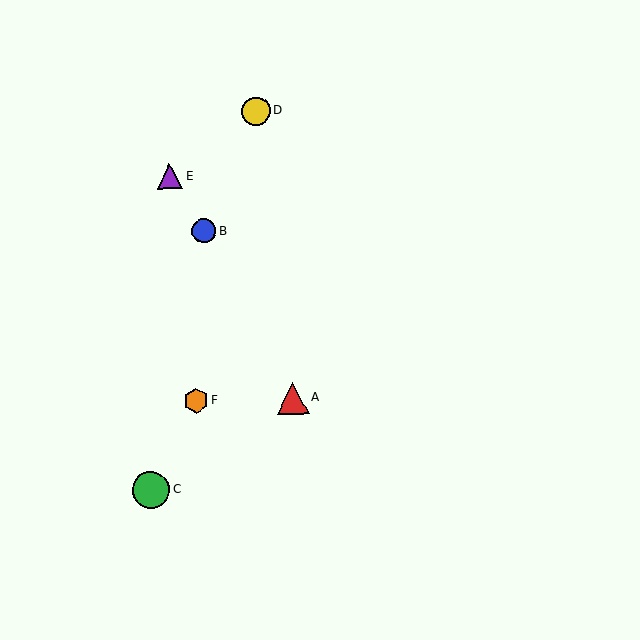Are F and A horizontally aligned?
Yes, both are at y≈401.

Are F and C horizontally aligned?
No, F is at y≈401 and C is at y≈490.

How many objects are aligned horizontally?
2 objects (A, F) are aligned horizontally.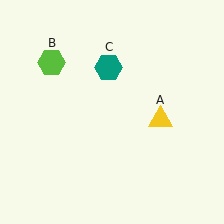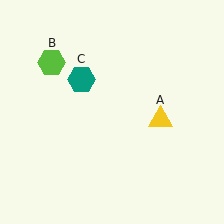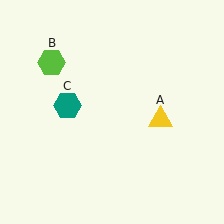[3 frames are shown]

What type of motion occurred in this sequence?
The teal hexagon (object C) rotated counterclockwise around the center of the scene.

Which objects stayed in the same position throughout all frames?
Yellow triangle (object A) and lime hexagon (object B) remained stationary.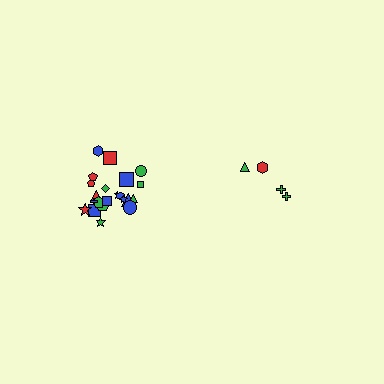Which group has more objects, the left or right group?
The left group.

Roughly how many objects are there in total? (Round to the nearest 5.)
Roughly 25 objects in total.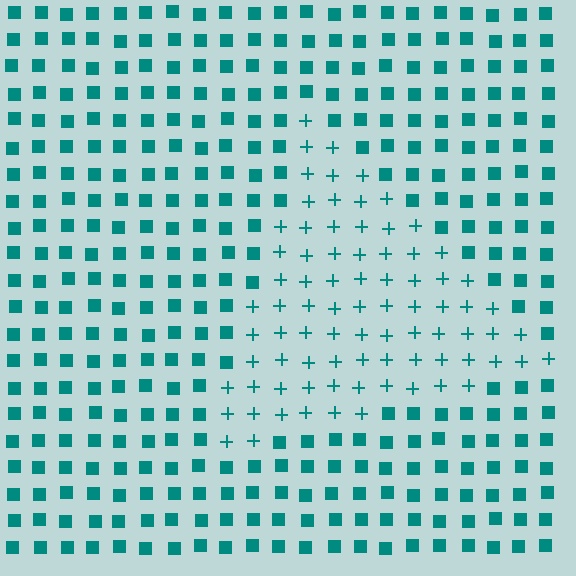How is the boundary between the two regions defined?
The boundary is defined by a change in element shape: plus signs inside vs. squares outside. All elements share the same color and spacing.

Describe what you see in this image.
The image is filled with small teal elements arranged in a uniform grid. A triangle-shaped region contains plus signs, while the surrounding area contains squares. The boundary is defined purely by the change in element shape.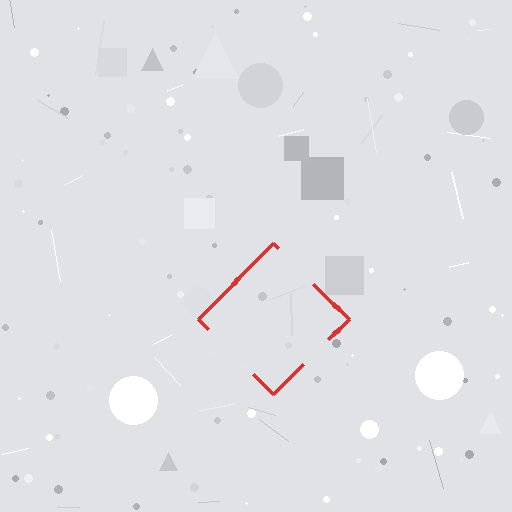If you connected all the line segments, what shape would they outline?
They would outline a diamond.